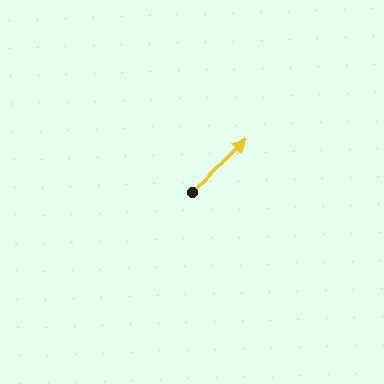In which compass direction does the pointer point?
Northeast.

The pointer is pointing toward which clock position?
Roughly 2 o'clock.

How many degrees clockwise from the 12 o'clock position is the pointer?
Approximately 47 degrees.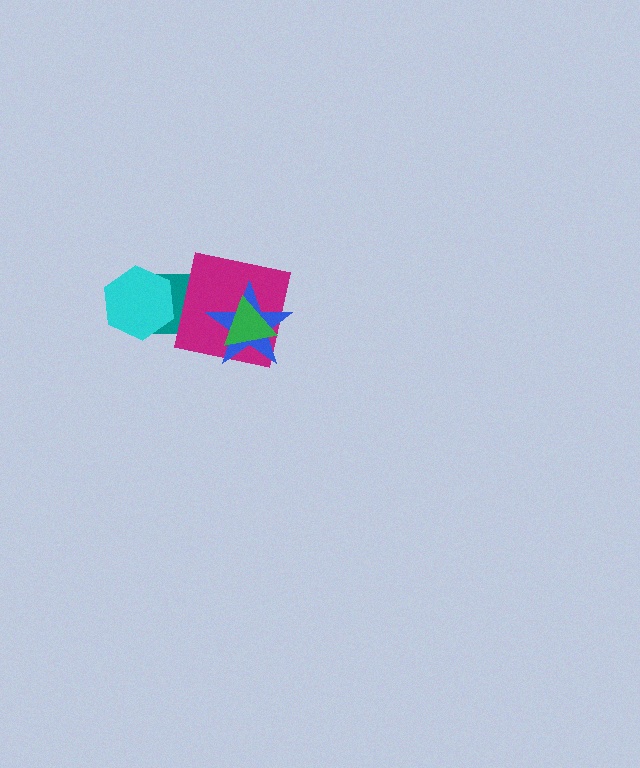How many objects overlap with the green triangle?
3 objects overlap with the green triangle.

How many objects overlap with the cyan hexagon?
1 object overlaps with the cyan hexagon.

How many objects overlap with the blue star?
3 objects overlap with the blue star.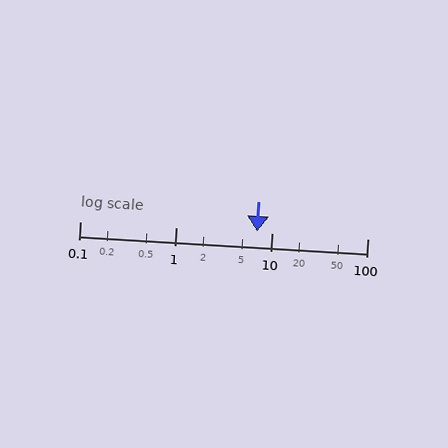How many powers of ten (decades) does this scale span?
The scale spans 3 decades, from 0.1 to 100.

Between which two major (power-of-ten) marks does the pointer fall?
The pointer is between 1 and 10.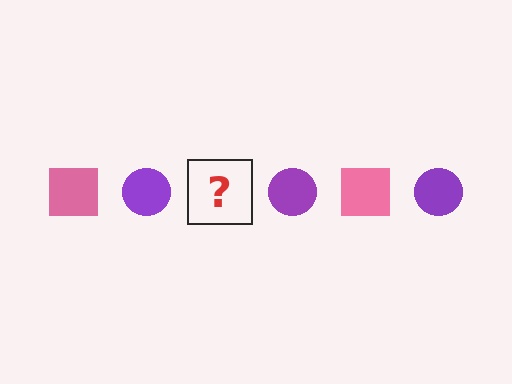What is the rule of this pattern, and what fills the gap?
The rule is that the pattern alternates between pink square and purple circle. The gap should be filled with a pink square.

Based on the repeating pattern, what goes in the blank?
The blank should be a pink square.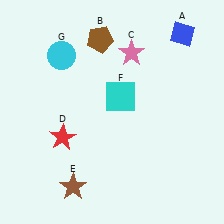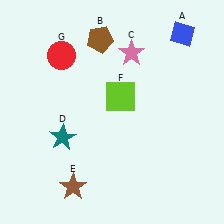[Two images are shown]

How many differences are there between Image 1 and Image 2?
There are 3 differences between the two images.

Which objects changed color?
D changed from red to teal. F changed from cyan to lime. G changed from cyan to red.